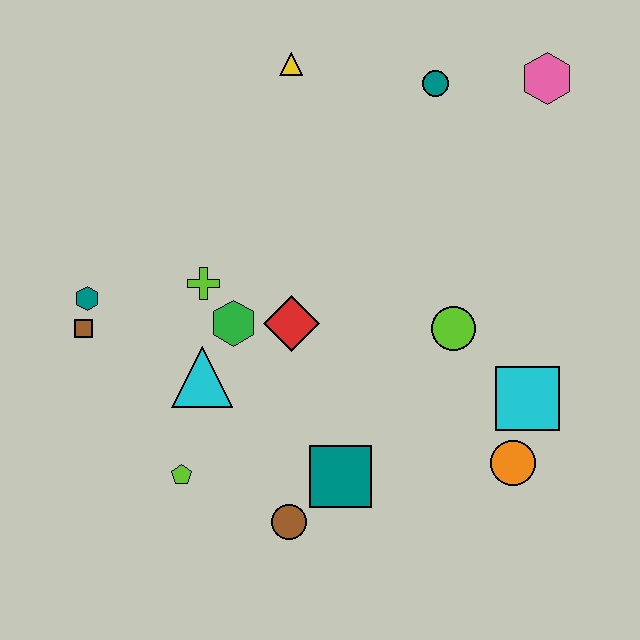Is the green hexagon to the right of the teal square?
No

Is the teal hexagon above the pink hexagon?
No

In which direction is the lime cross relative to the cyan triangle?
The lime cross is above the cyan triangle.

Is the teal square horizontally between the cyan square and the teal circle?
No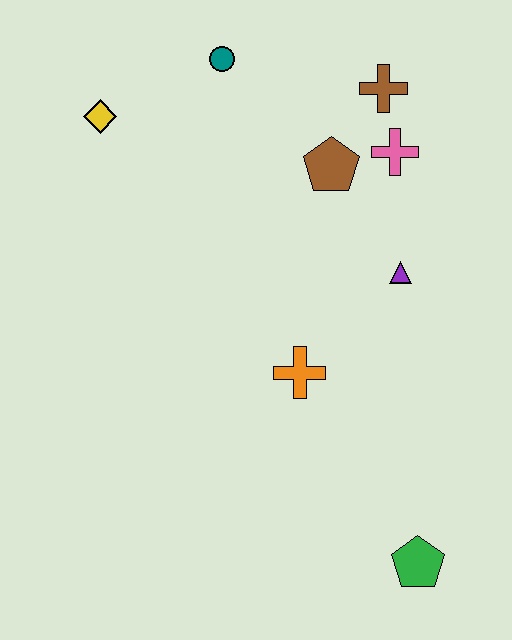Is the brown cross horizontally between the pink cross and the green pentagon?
No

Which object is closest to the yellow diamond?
The teal circle is closest to the yellow diamond.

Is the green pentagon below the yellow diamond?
Yes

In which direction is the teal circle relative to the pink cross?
The teal circle is to the left of the pink cross.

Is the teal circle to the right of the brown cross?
No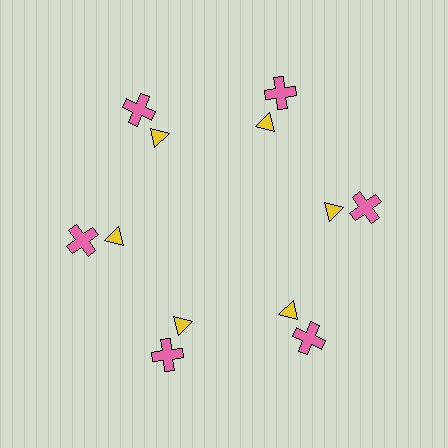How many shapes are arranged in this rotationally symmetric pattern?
There are 12 shapes, arranged in 6 groups of 2.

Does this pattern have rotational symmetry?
Yes, this pattern has 6-fold rotational symmetry. It looks the same after rotating 60 degrees around the center.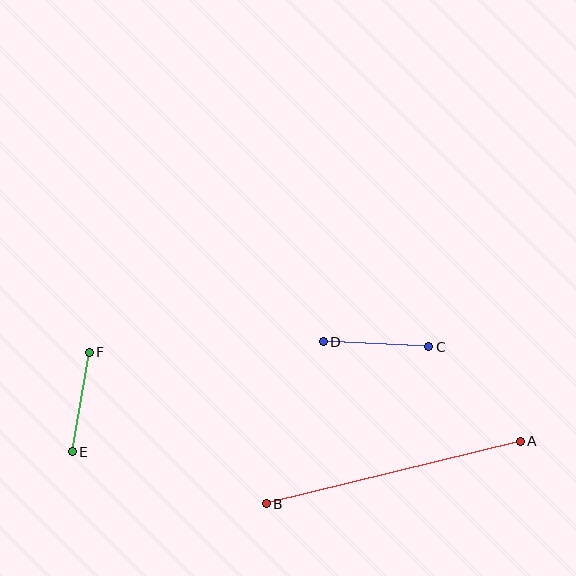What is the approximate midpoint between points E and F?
The midpoint is at approximately (81, 402) pixels.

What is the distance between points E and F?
The distance is approximately 101 pixels.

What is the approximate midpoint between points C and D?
The midpoint is at approximately (376, 344) pixels.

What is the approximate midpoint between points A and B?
The midpoint is at approximately (393, 472) pixels.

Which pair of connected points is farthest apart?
Points A and B are farthest apart.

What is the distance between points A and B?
The distance is approximately 262 pixels.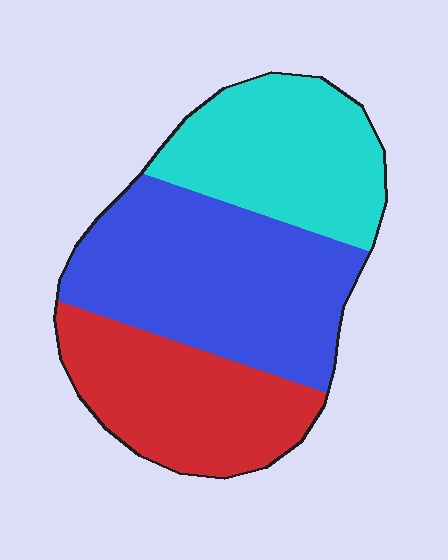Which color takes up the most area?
Blue, at roughly 40%.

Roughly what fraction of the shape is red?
Red takes up about one quarter (1/4) of the shape.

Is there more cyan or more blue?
Blue.